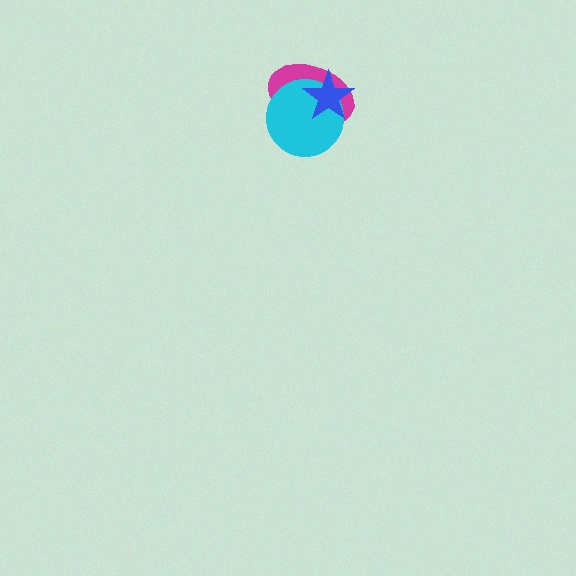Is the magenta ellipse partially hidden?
Yes, it is partially covered by another shape.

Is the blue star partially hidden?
No, no other shape covers it.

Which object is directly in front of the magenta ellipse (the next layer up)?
The cyan circle is directly in front of the magenta ellipse.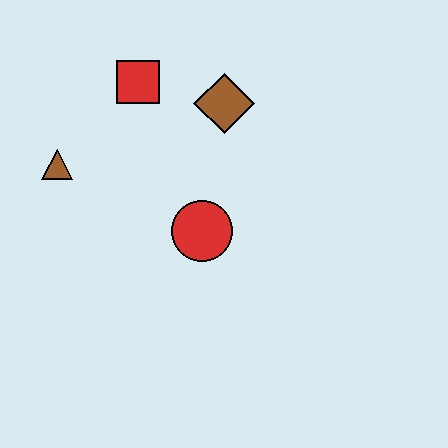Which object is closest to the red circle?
The brown diamond is closest to the red circle.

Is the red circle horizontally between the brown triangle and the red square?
No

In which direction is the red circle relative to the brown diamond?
The red circle is below the brown diamond.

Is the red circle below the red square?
Yes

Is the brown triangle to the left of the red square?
Yes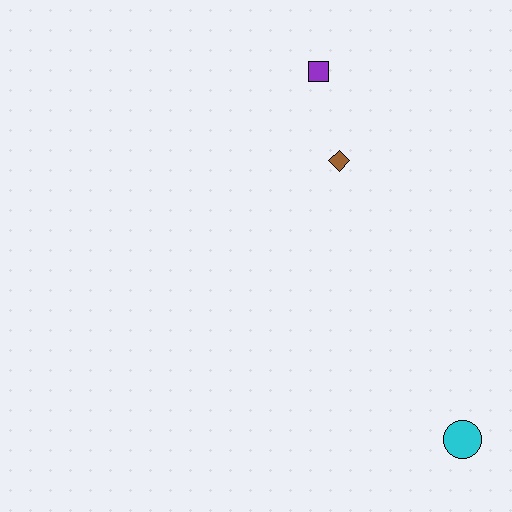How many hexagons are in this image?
There are no hexagons.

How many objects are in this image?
There are 3 objects.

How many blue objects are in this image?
There are no blue objects.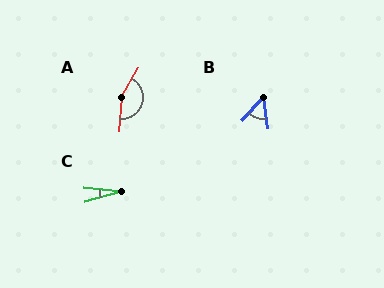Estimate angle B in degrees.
Approximately 50 degrees.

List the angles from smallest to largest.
C (22°), B (50°), A (153°).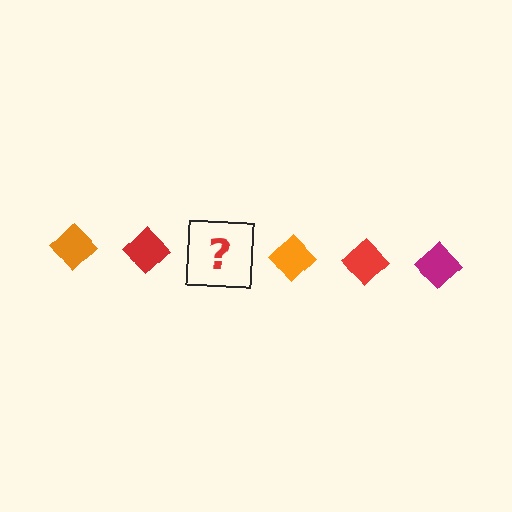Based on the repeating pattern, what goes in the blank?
The blank should be a magenta diamond.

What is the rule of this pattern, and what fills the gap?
The rule is that the pattern cycles through orange, red, magenta diamonds. The gap should be filled with a magenta diamond.